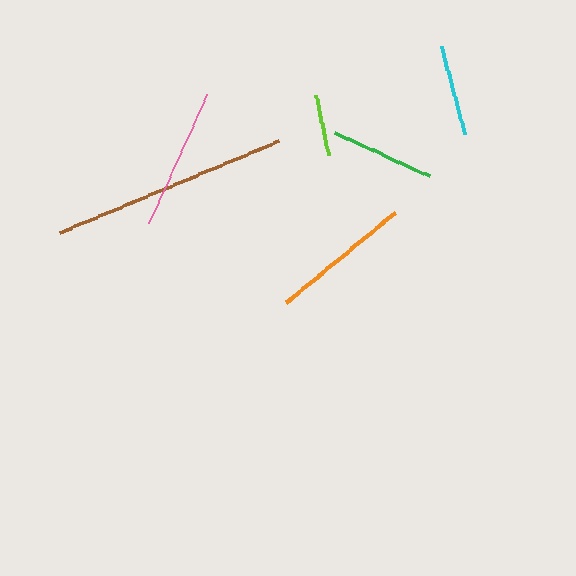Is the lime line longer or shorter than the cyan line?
The cyan line is longer than the lime line.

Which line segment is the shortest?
The lime line is the shortest at approximately 61 pixels.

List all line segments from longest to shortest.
From longest to shortest: brown, orange, pink, green, cyan, lime.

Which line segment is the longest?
The brown line is the longest at approximately 238 pixels.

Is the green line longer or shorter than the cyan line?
The green line is longer than the cyan line.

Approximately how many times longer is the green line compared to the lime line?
The green line is approximately 1.7 times the length of the lime line.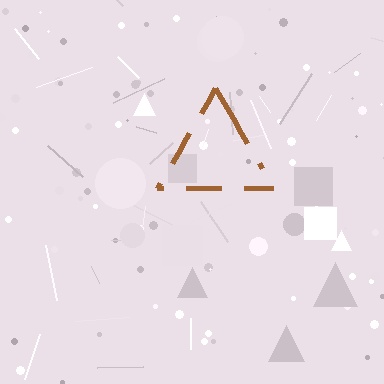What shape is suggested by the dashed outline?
The dashed outline suggests a triangle.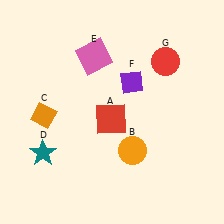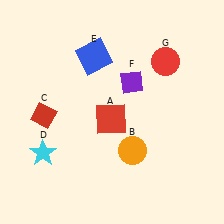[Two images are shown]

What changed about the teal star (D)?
In Image 1, D is teal. In Image 2, it changed to cyan.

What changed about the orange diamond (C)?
In Image 1, C is orange. In Image 2, it changed to red.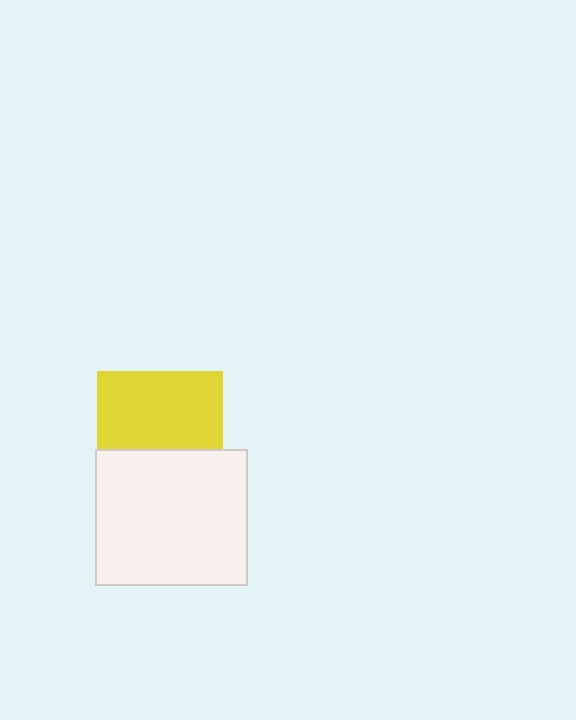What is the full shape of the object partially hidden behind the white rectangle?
The partially hidden object is a yellow square.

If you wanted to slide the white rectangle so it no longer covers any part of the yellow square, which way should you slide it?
Slide it down — that is the most direct way to separate the two shapes.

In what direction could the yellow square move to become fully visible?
The yellow square could move up. That would shift it out from behind the white rectangle entirely.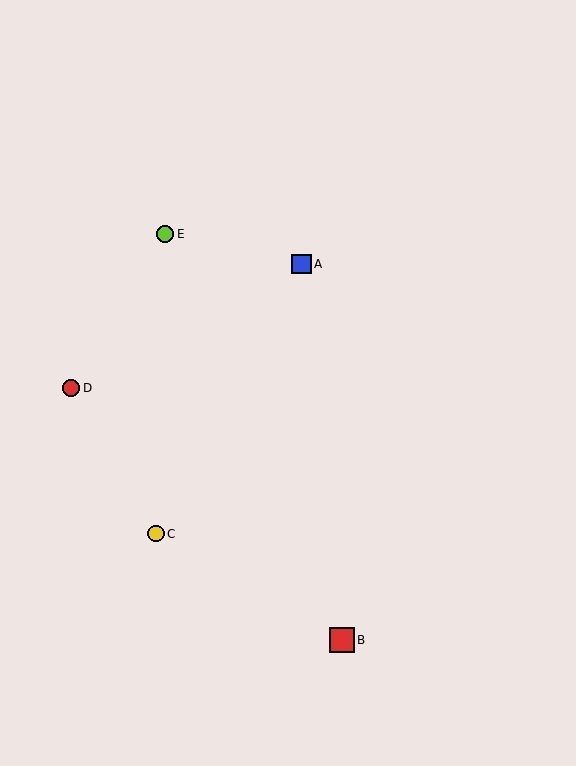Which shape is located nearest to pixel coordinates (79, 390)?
The red circle (labeled D) at (71, 388) is nearest to that location.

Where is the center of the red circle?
The center of the red circle is at (71, 388).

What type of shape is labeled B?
Shape B is a red square.